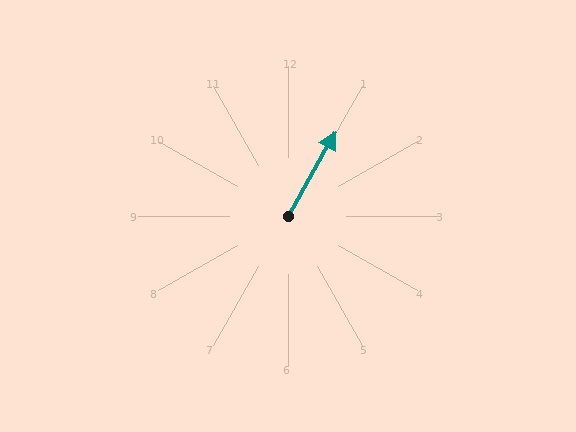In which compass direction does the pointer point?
Northeast.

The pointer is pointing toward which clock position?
Roughly 1 o'clock.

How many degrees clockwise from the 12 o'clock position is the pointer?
Approximately 29 degrees.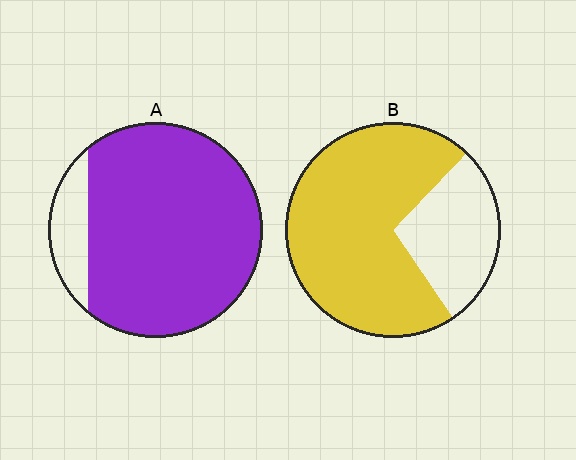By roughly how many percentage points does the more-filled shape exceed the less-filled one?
By roughly 15 percentage points (A over B).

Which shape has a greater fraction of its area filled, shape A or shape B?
Shape A.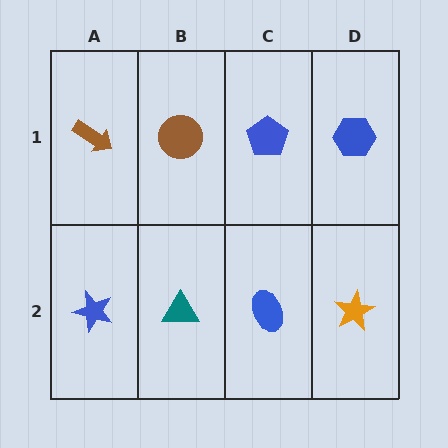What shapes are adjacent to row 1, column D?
An orange star (row 2, column D), a blue pentagon (row 1, column C).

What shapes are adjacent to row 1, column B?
A teal triangle (row 2, column B), a brown arrow (row 1, column A), a blue pentagon (row 1, column C).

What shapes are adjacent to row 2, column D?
A blue hexagon (row 1, column D), a blue ellipse (row 2, column C).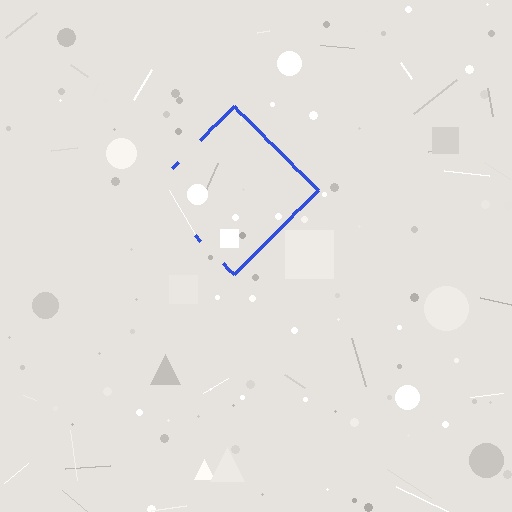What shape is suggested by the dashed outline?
The dashed outline suggests a diamond.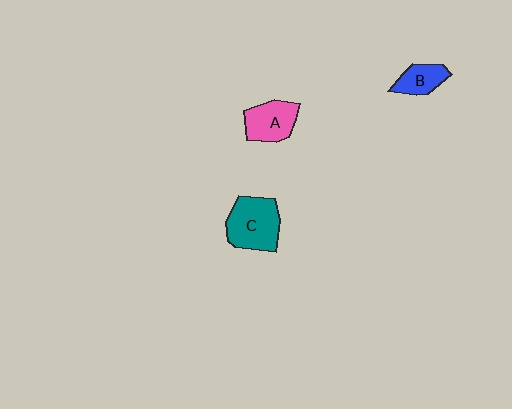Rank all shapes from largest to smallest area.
From largest to smallest: C (teal), A (pink), B (blue).